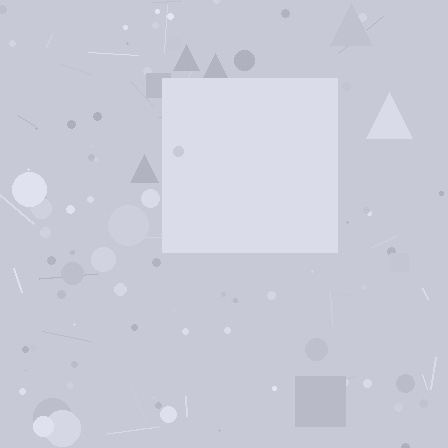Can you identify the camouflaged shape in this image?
The camouflaged shape is a square.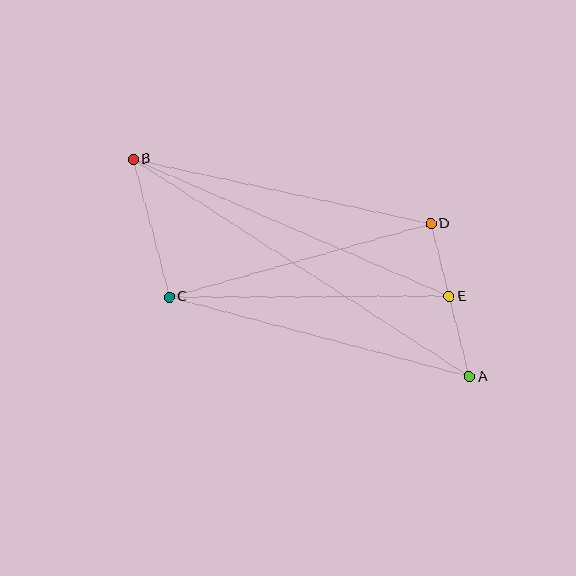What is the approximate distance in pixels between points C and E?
The distance between C and E is approximately 280 pixels.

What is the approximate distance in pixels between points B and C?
The distance between B and C is approximately 142 pixels.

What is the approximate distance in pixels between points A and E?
The distance between A and E is approximately 83 pixels.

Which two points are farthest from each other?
Points A and B are farthest from each other.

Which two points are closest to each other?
Points D and E are closest to each other.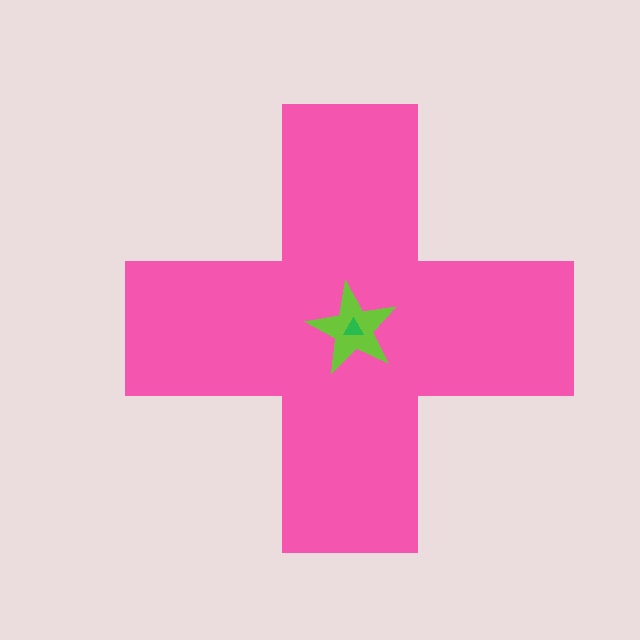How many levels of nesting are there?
3.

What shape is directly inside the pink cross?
The lime star.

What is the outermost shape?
The pink cross.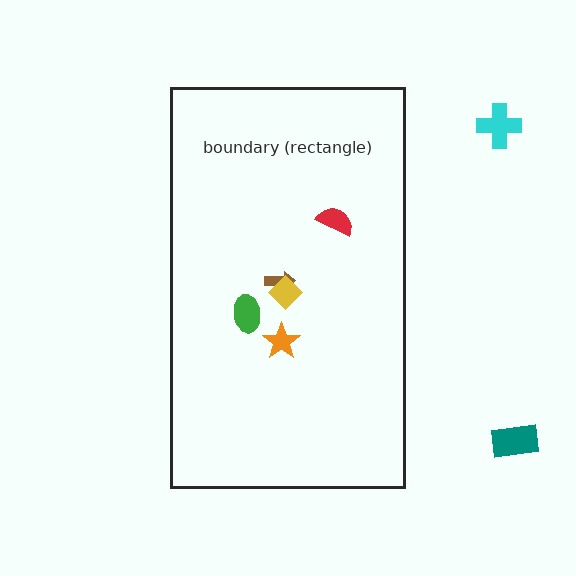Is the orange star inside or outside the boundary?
Inside.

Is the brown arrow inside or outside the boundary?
Inside.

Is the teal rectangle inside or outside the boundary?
Outside.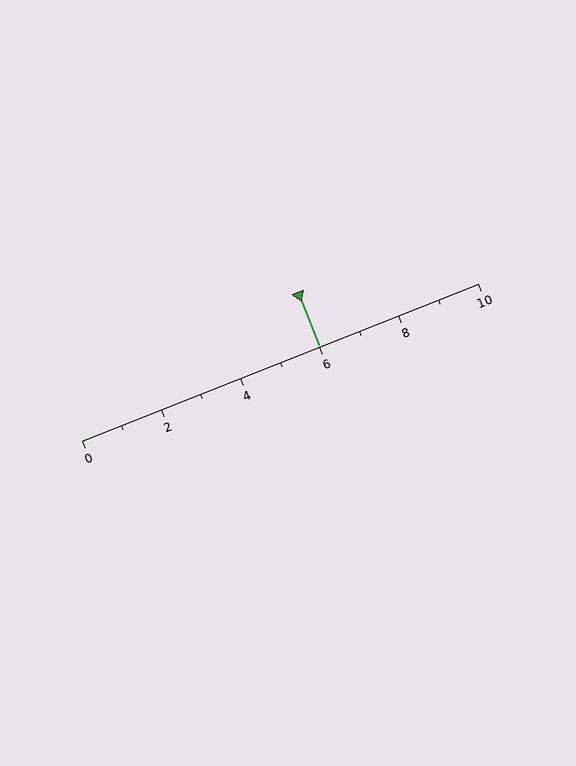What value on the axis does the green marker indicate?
The marker indicates approximately 6.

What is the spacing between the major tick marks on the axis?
The major ticks are spaced 2 apart.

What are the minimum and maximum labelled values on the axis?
The axis runs from 0 to 10.